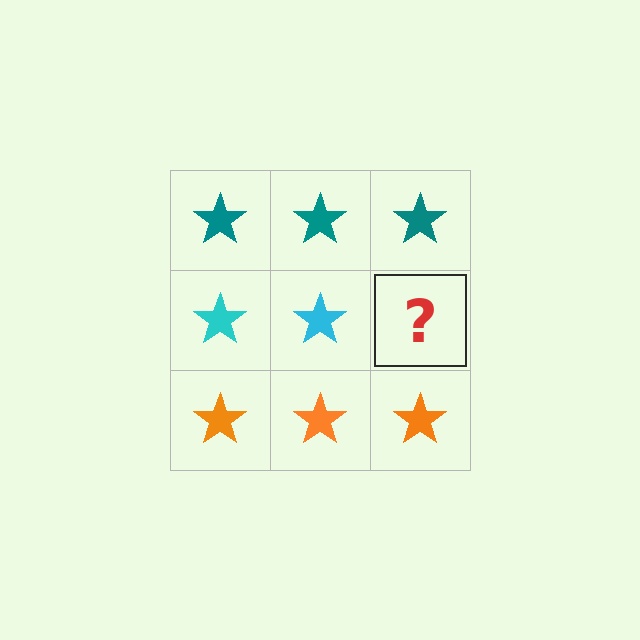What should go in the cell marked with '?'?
The missing cell should contain a cyan star.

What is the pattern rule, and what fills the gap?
The rule is that each row has a consistent color. The gap should be filled with a cyan star.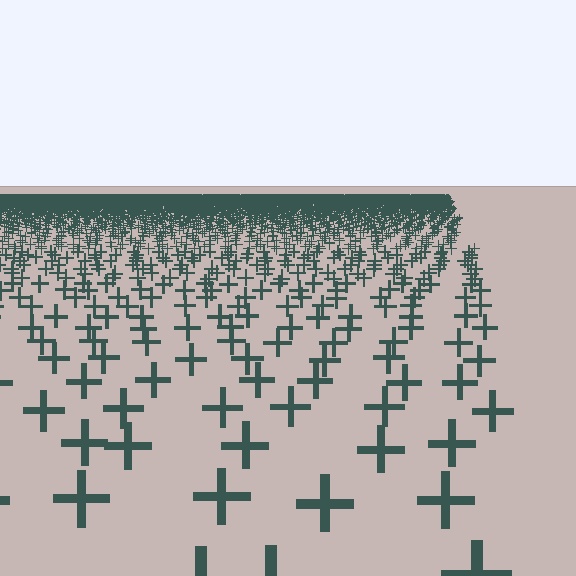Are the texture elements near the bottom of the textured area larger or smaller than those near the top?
Larger. Near the bottom, elements are closer to the viewer and appear at a bigger on-screen size.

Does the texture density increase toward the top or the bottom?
Density increases toward the top.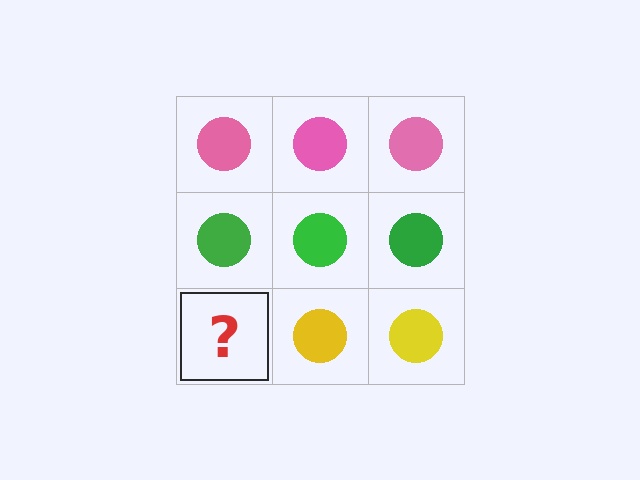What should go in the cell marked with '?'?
The missing cell should contain a yellow circle.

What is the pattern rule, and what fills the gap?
The rule is that each row has a consistent color. The gap should be filled with a yellow circle.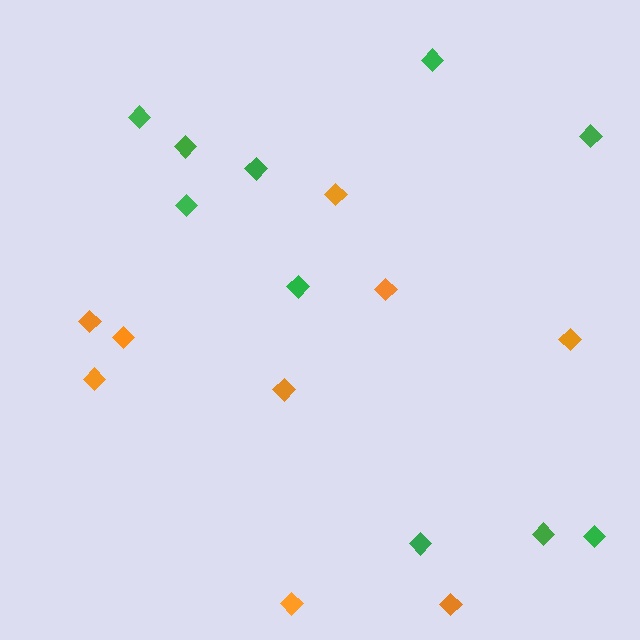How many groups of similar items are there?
There are 2 groups: one group of green diamonds (10) and one group of orange diamonds (9).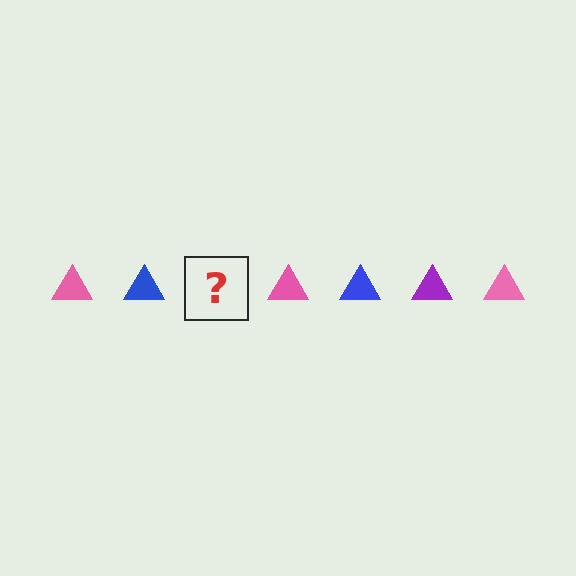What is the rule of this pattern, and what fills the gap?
The rule is that the pattern cycles through pink, blue, purple triangles. The gap should be filled with a purple triangle.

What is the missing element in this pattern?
The missing element is a purple triangle.